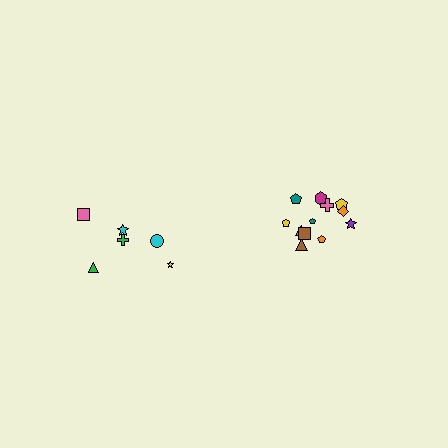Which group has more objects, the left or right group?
The right group.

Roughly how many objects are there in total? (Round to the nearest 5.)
Roughly 20 objects in total.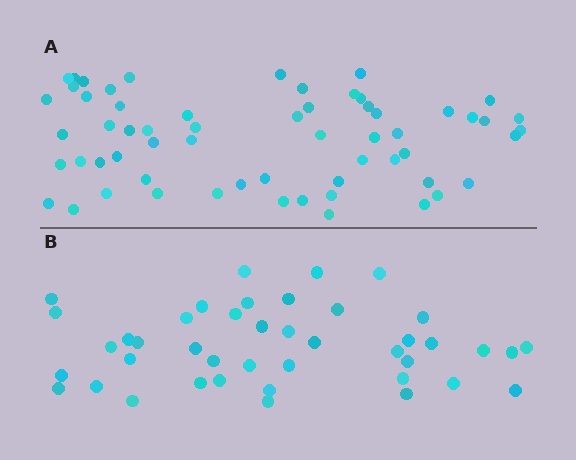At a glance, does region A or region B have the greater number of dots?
Region A (the top region) has more dots.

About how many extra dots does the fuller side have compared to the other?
Region A has approximately 20 more dots than region B.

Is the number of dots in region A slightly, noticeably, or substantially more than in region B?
Region A has noticeably more, but not dramatically so. The ratio is roughly 1.4 to 1.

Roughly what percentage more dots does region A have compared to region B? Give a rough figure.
About 45% more.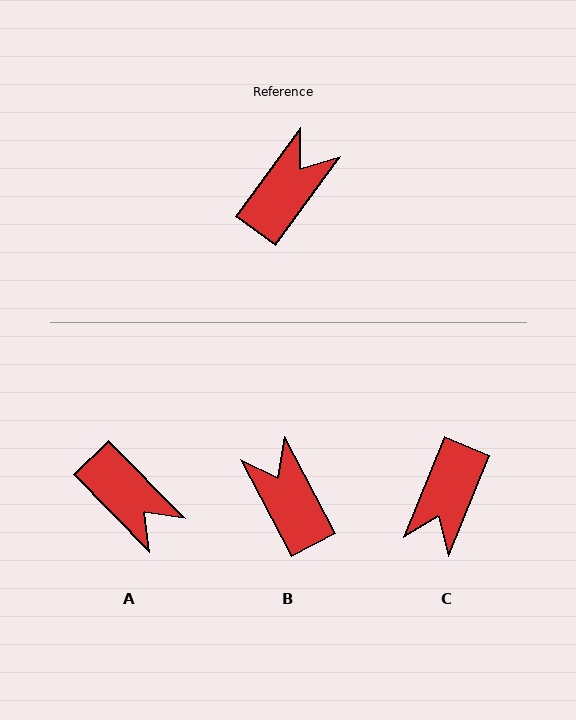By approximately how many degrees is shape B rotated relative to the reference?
Approximately 64 degrees counter-clockwise.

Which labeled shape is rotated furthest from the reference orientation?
C, about 166 degrees away.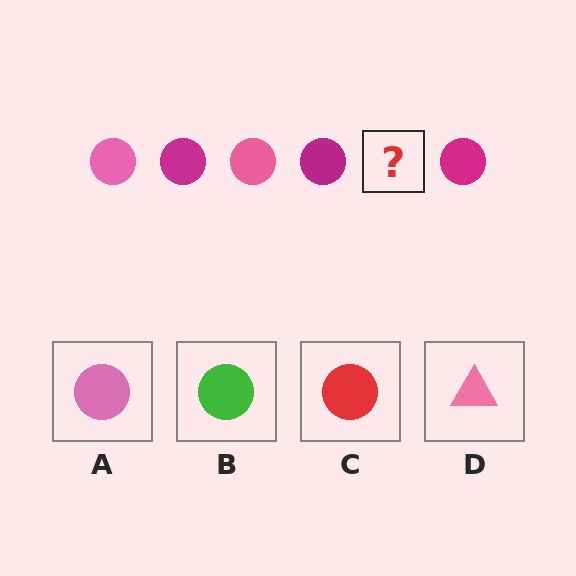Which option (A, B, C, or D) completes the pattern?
A.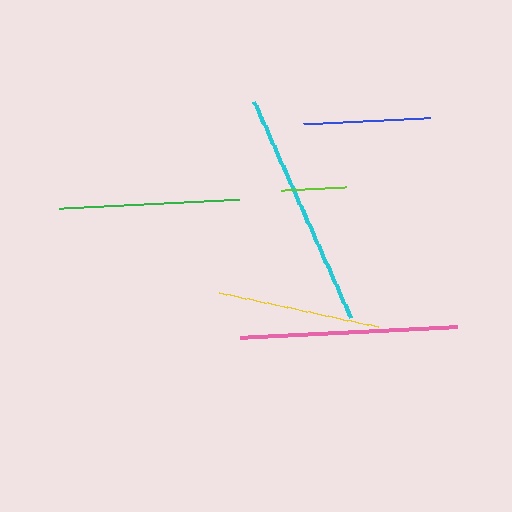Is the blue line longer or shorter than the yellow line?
The yellow line is longer than the blue line.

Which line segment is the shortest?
The lime line is the shortest at approximately 65 pixels.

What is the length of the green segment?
The green segment is approximately 180 pixels long.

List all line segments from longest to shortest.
From longest to shortest: cyan, pink, green, yellow, blue, lime.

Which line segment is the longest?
The cyan line is the longest at approximately 237 pixels.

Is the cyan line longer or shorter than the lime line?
The cyan line is longer than the lime line.